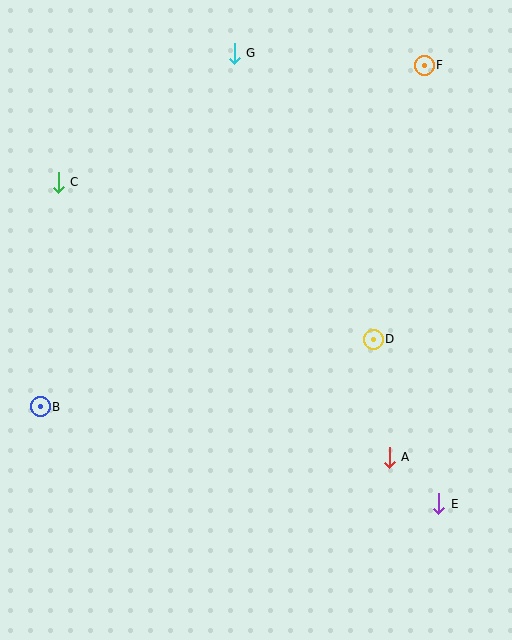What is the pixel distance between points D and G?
The distance between D and G is 318 pixels.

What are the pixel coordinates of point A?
Point A is at (389, 457).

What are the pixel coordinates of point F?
Point F is at (424, 65).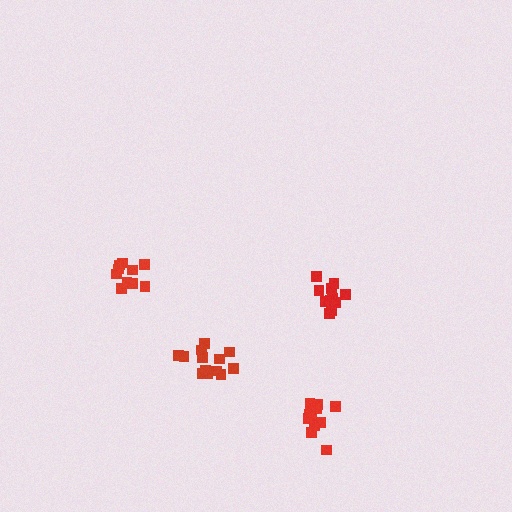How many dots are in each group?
Group 1: 13 dots, Group 2: 13 dots, Group 3: 11 dots, Group 4: 12 dots (49 total).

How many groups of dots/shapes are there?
There are 4 groups.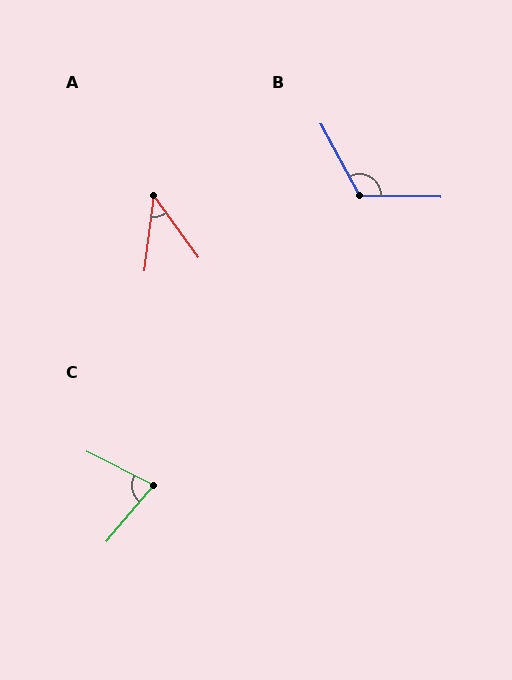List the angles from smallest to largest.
A (42°), C (77°), B (119°).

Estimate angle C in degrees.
Approximately 77 degrees.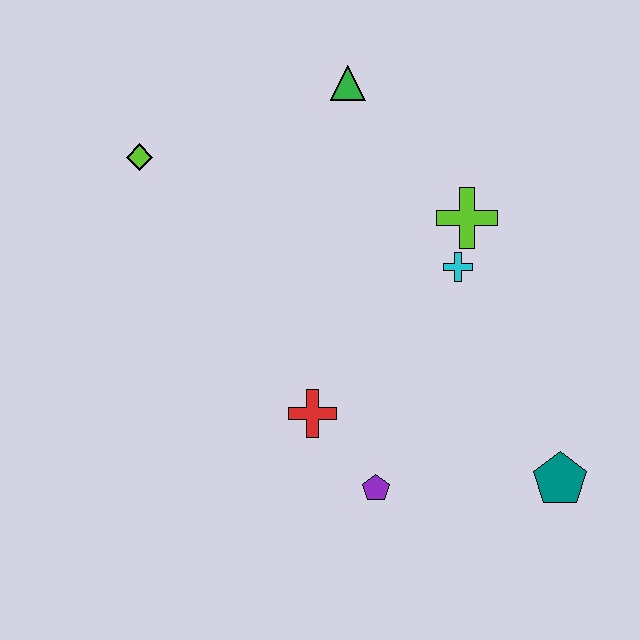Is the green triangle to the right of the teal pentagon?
No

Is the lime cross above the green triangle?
No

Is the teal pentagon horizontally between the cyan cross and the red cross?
No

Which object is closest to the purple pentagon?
The red cross is closest to the purple pentagon.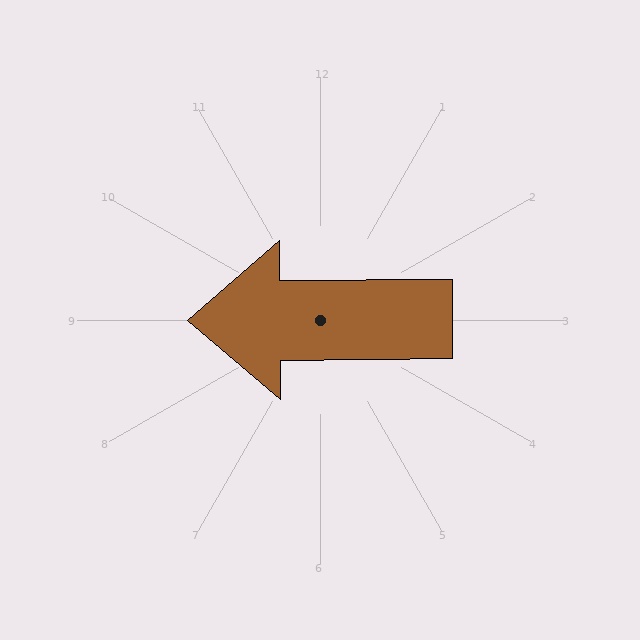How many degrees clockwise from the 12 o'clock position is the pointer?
Approximately 270 degrees.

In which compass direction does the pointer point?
West.